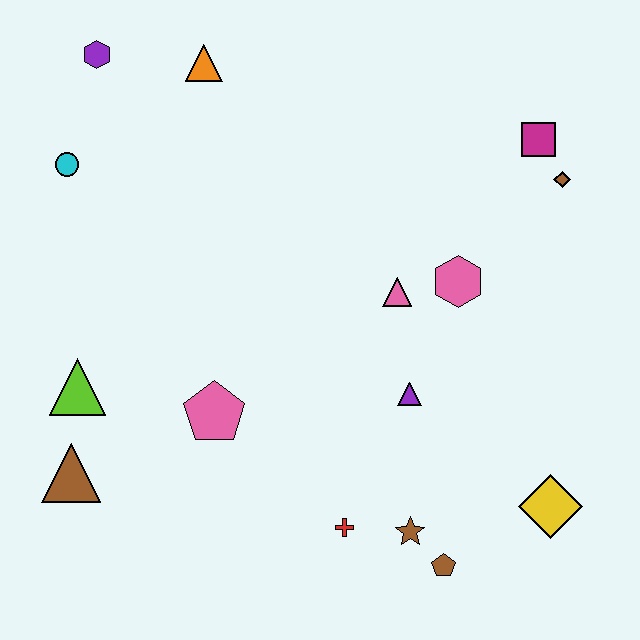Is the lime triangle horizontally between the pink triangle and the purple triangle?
No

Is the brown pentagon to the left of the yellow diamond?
Yes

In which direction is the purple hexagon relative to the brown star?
The purple hexagon is above the brown star.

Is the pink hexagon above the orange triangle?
No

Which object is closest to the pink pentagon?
The lime triangle is closest to the pink pentagon.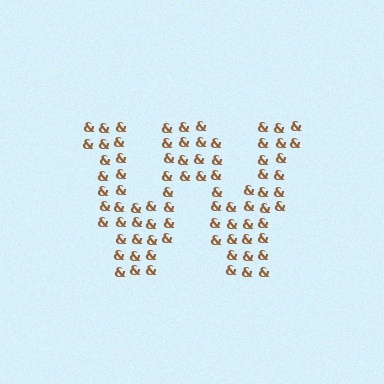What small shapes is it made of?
It is made of small ampersands.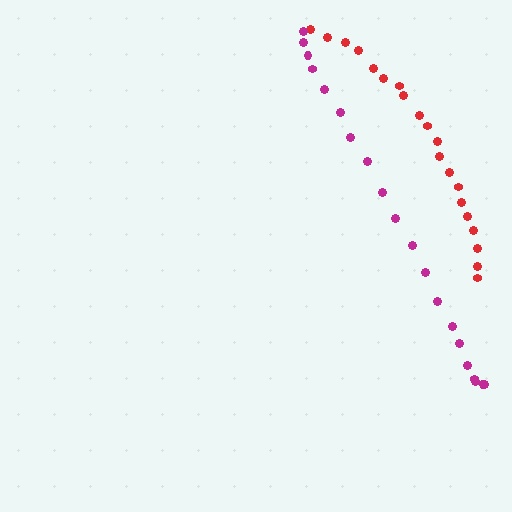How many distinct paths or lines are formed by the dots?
There are 2 distinct paths.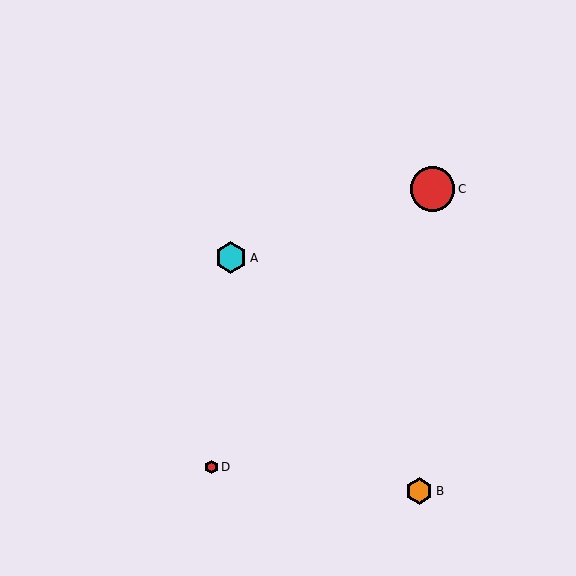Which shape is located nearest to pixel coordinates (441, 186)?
The red circle (labeled C) at (433, 189) is nearest to that location.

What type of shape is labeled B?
Shape B is an orange hexagon.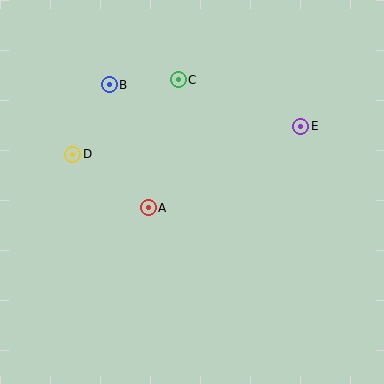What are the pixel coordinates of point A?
Point A is at (148, 208).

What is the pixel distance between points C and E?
The distance between C and E is 131 pixels.